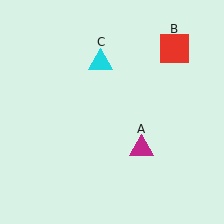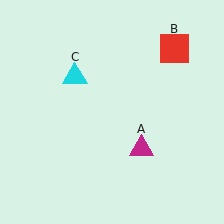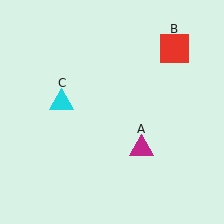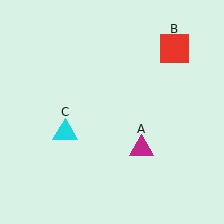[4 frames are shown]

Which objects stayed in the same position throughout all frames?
Magenta triangle (object A) and red square (object B) remained stationary.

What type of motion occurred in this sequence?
The cyan triangle (object C) rotated counterclockwise around the center of the scene.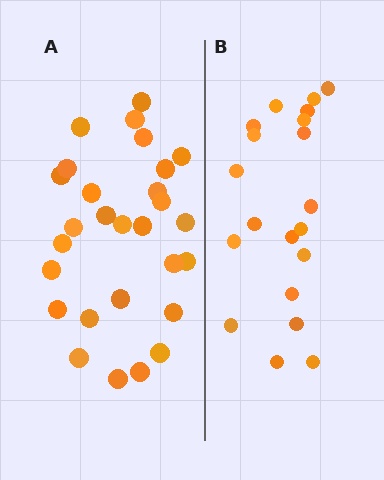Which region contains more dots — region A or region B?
Region A (the left region) has more dots.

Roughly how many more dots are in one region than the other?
Region A has roughly 8 or so more dots than region B.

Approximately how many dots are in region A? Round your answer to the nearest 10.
About 30 dots. (The exact count is 28, which rounds to 30.)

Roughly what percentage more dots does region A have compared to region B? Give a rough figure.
About 40% more.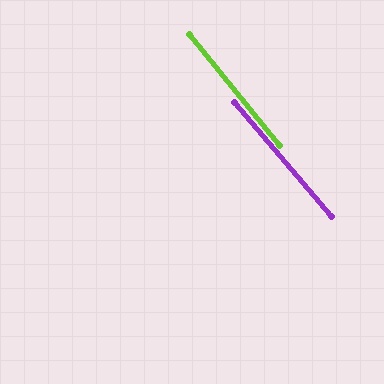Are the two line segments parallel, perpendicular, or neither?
Parallel — their directions differ by only 1.7°.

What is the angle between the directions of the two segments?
Approximately 2 degrees.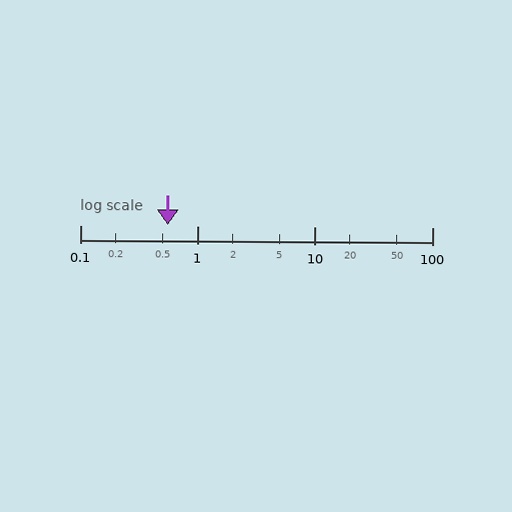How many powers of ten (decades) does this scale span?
The scale spans 3 decades, from 0.1 to 100.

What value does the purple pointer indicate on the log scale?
The pointer indicates approximately 0.56.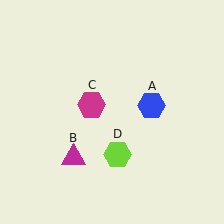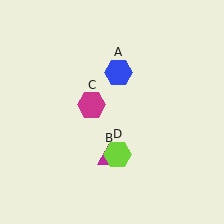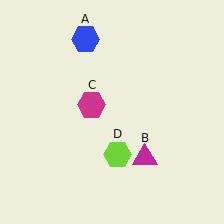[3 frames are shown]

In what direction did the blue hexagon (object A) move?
The blue hexagon (object A) moved up and to the left.